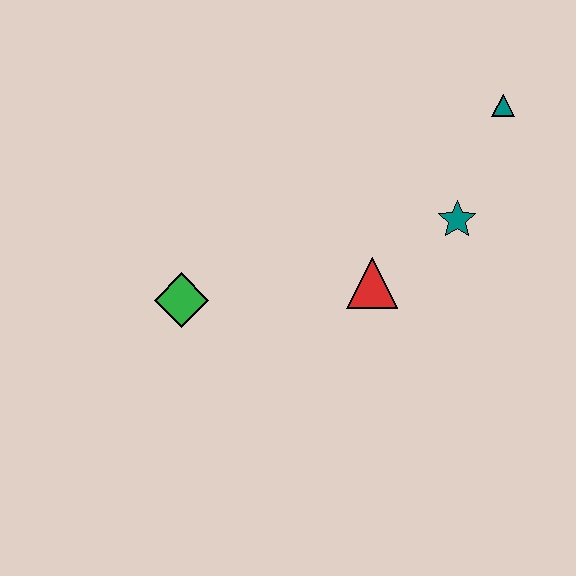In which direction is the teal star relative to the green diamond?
The teal star is to the right of the green diamond.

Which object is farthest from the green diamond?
The teal triangle is farthest from the green diamond.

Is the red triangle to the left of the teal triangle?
Yes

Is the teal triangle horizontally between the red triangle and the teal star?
No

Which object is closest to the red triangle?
The teal star is closest to the red triangle.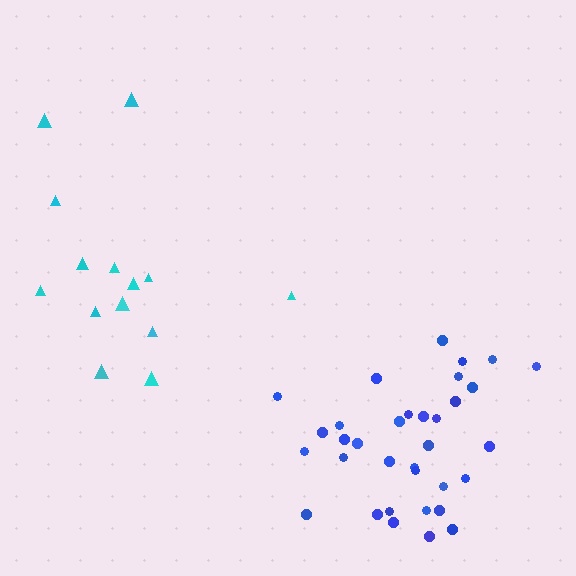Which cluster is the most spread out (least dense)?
Cyan.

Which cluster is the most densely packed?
Blue.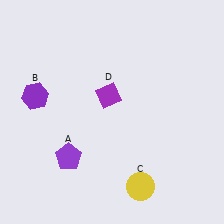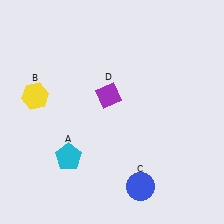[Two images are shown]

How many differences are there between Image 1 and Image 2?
There are 3 differences between the two images.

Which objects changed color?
A changed from purple to cyan. B changed from purple to yellow. C changed from yellow to blue.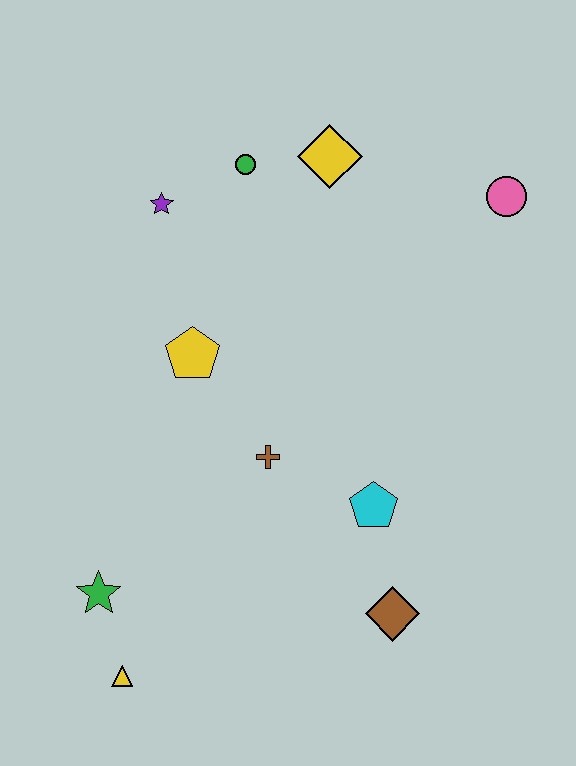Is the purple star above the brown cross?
Yes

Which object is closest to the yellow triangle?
The green star is closest to the yellow triangle.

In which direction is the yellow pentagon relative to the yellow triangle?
The yellow pentagon is above the yellow triangle.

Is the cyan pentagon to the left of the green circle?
No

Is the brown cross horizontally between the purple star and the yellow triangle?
No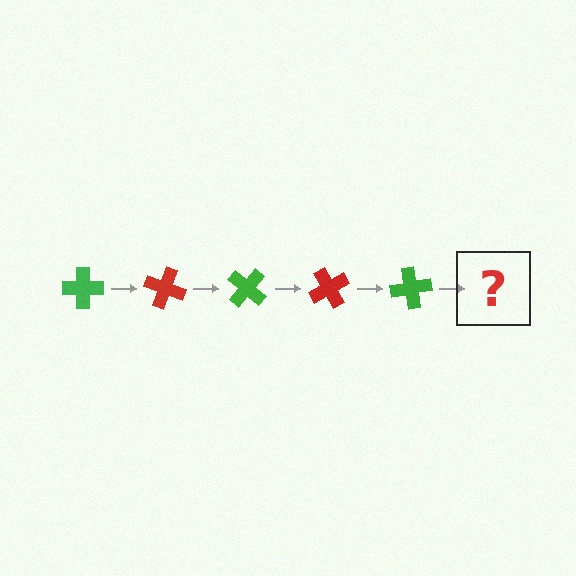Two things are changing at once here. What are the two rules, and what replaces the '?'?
The two rules are that it rotates 20 degrees each step and the color cycles through green and red. The '?' should be a red cross, rotated 100 degrees from the start.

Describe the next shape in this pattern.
It should be a red cross, rotated 100 degrees from the start.